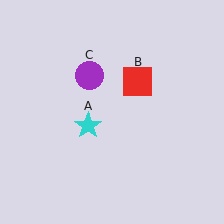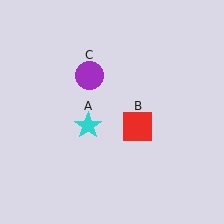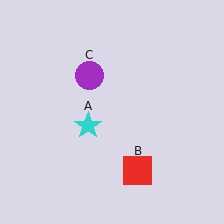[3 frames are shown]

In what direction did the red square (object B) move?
The red square (object B) moved down.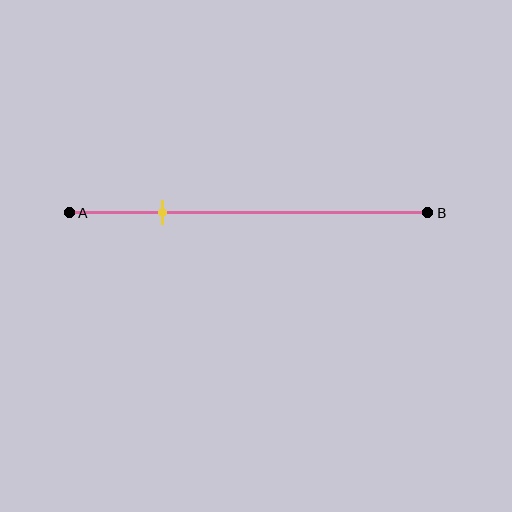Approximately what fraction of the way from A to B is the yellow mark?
The yellow mark is approximately 25% of the way from A to B.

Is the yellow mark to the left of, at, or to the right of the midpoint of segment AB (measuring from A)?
The yellow mark is to the left of the midpoint of segment AB.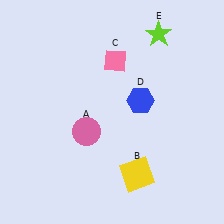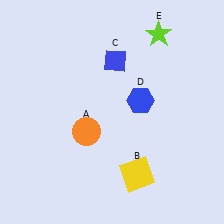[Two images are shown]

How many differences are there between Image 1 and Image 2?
There are 2 differences between the two images.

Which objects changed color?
A changed from pink to orange. C changed from pink to blue.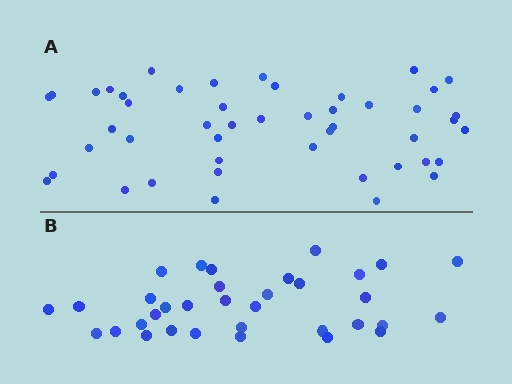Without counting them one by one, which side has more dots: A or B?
Region A (the top region) has more dots.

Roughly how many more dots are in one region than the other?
Region A has approximately 15 more dots than region B.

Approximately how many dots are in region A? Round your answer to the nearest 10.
About 50 dots. (The exact count is 47, which rounds to 50.)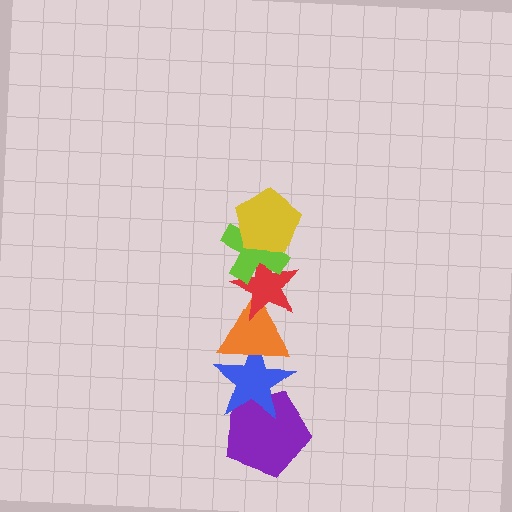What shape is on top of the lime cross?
The yellow pentagon is on top of the lime cross.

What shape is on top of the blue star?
The orange triangle is on top of the blue star.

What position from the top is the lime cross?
The lime cross is 2nd from the top.